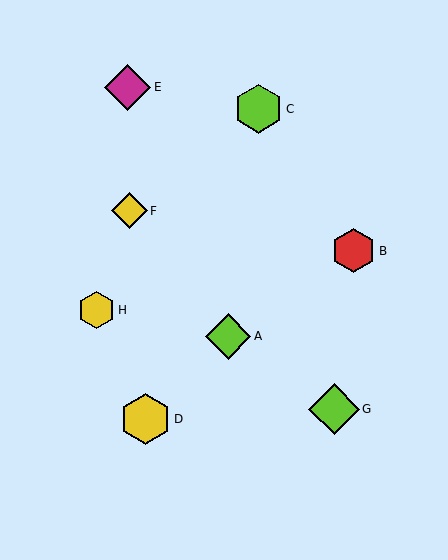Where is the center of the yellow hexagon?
The center of the yellow hexagon is at (96, 310).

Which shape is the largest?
The yellow hexagon (labeled D) is the largest.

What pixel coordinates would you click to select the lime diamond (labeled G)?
Click at (334, 409) to select the lime diamond G.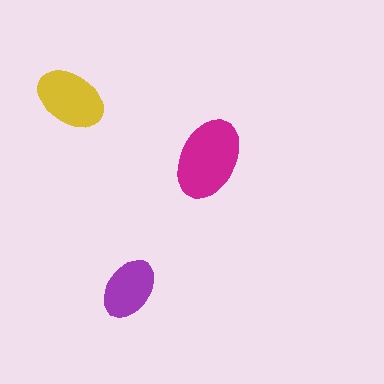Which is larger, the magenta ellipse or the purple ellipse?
The magenta one.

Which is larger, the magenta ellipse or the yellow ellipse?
The magenta one.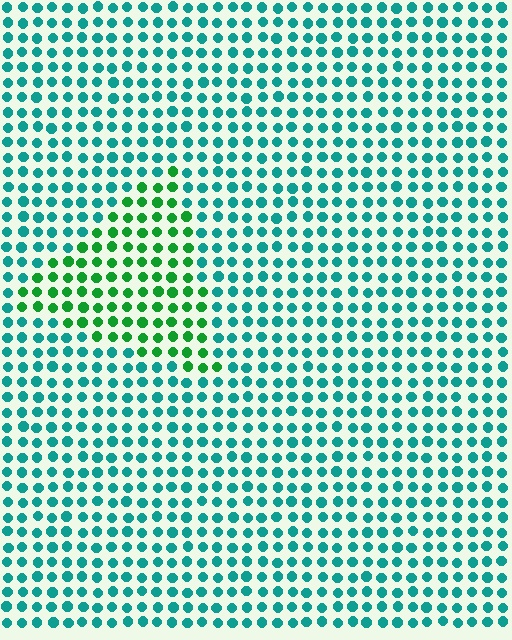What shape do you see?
I see a triangle.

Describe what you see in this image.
The image is filled with small teal elements in a uniform arrangement. A triangle-shaped region is visible where the elements are tinted to a slightly different hue, forming a subtle color boundary.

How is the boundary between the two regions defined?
The boundary is defined purely by a slight shift in hue (about 44 degrees). Spacing, size, and orientation are identical on both sides.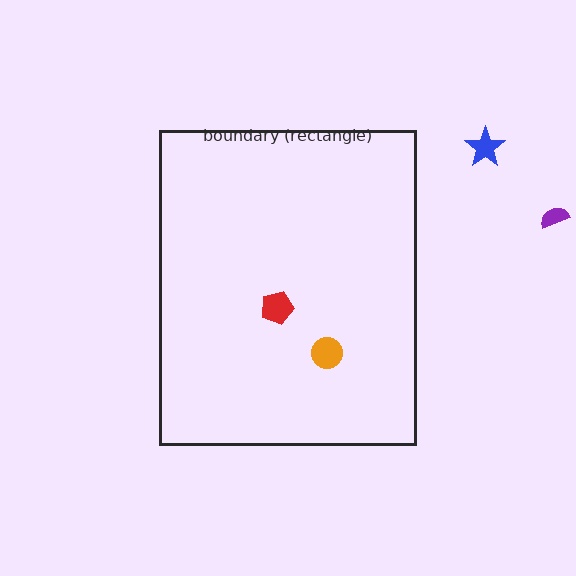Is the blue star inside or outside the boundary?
Outside.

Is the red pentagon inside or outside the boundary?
Inside.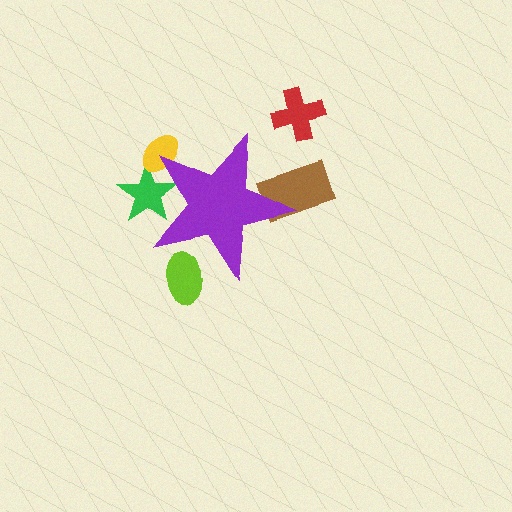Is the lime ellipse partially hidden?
Yes, the lime ellipse is partially hidden behind the purple star.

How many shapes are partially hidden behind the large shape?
4 shapes are partially hidden.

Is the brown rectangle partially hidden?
Yes, the brown rectangle is partially hidden behind the purple star.